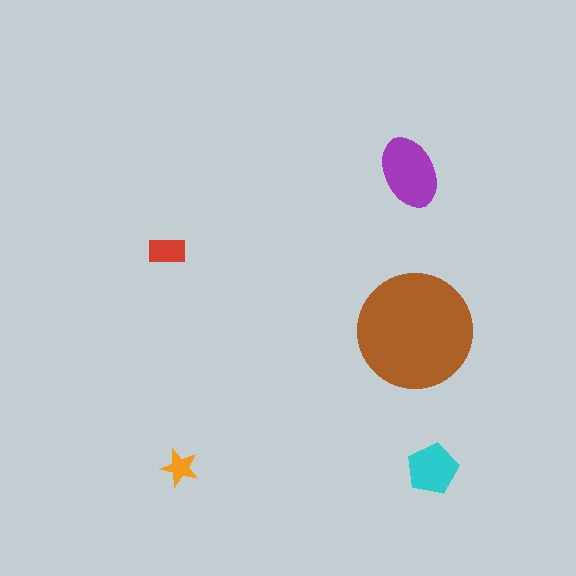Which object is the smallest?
The orange star.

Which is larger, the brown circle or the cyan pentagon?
The brown circle.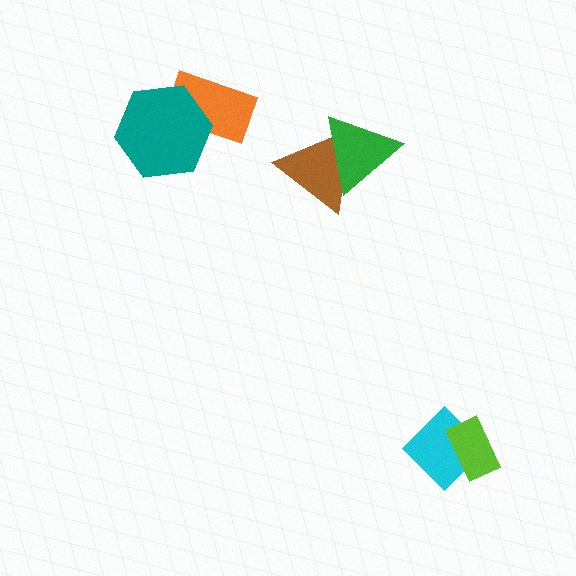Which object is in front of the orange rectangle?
The teal hexagon is in front of the orange rectangle.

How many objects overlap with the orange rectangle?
1 object overlaps with the orange rectangle.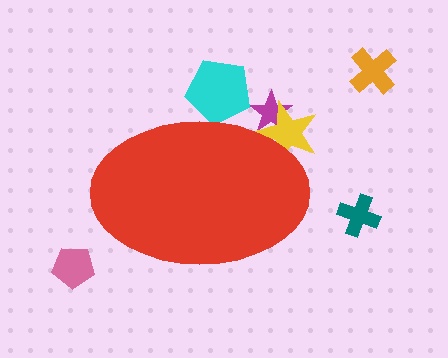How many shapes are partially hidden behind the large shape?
3 shapes are partially hidden.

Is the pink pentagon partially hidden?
No, the pink pentagon is fully visible.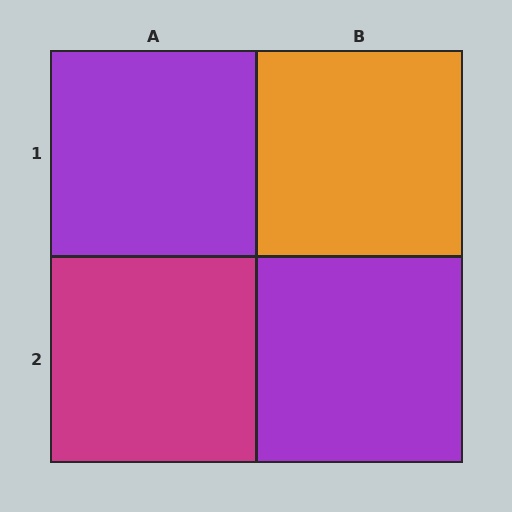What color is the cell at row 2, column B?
Purple.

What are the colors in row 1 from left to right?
Purple, orange.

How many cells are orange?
1 cell is orange.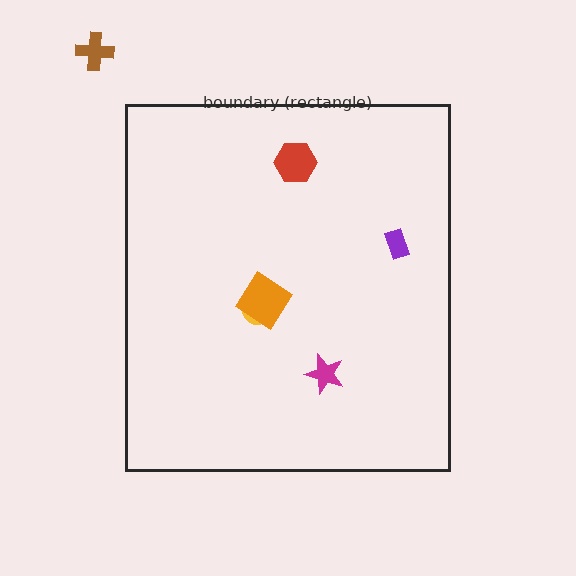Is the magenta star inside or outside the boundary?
Inside.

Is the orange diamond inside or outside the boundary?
Inside.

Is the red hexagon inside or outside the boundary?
Inside.